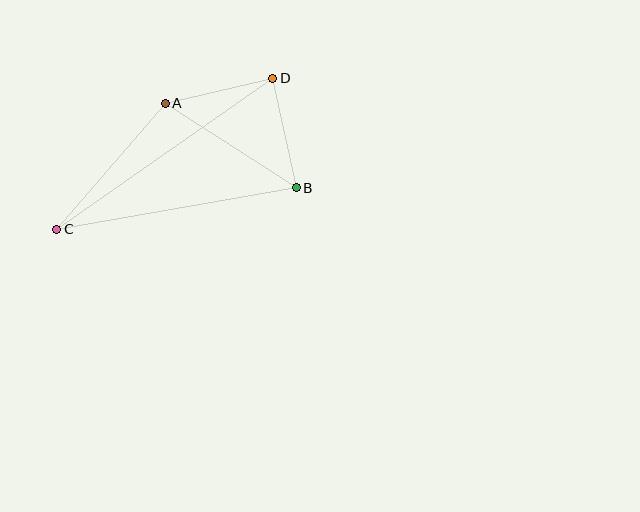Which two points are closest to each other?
Points A and D are closest to each other.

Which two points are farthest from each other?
Points C and D are farthest from each other.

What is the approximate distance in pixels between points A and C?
The distance between A and C is approximately 166 pixels.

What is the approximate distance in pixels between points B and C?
The distance between B and C is approximately 243 pixels.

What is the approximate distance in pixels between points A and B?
The distance between A and B is approximately 156 pixels.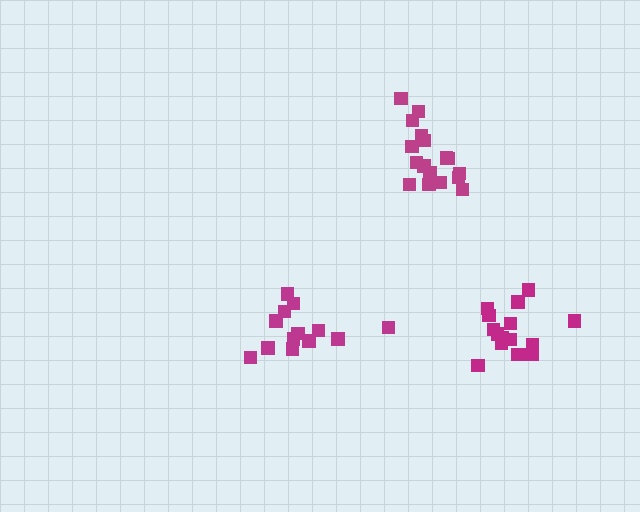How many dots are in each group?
Group 1: 17 dots, Group 2: 16 dots, Group 3: 13 dots (46 total).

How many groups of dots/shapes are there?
There are 3 groups.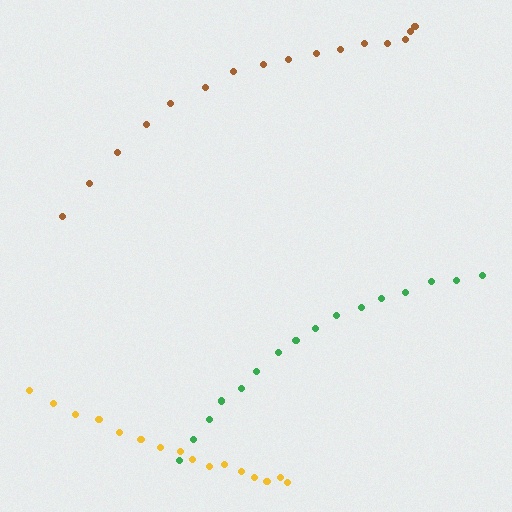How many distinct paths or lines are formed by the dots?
There are 3 distinct paths.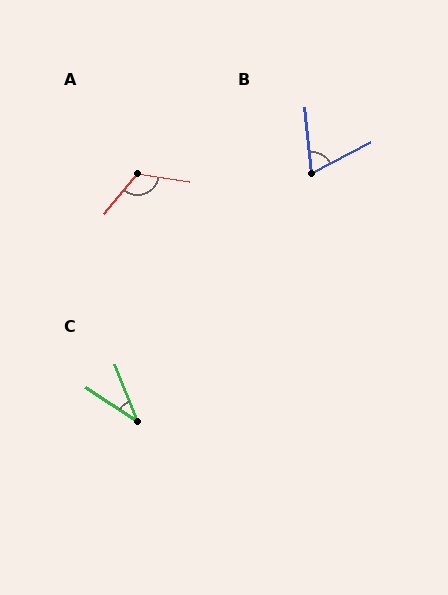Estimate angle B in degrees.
Approximately 68 degrees.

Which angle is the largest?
A, at approximately 121 degrees.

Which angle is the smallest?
C, at approximately 35 degrees.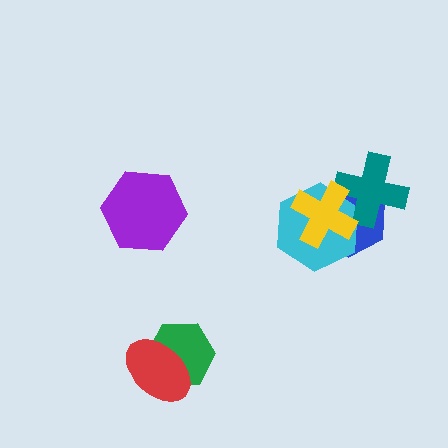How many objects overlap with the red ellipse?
1 object overlaps with the red ellipse.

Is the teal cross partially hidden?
Yes, it is partially covered by another shape.